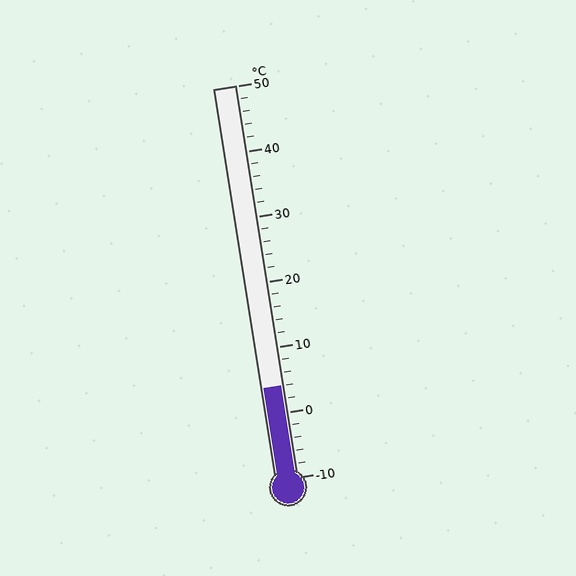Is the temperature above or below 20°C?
The temperature is below 20°C.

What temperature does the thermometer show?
The thermometer shows approximately 4°C.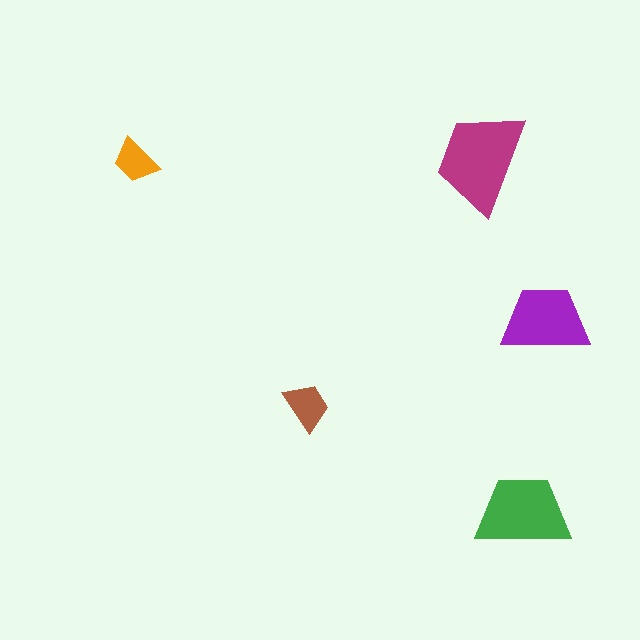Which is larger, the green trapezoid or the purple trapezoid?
The green one.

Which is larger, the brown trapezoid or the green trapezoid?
The green one.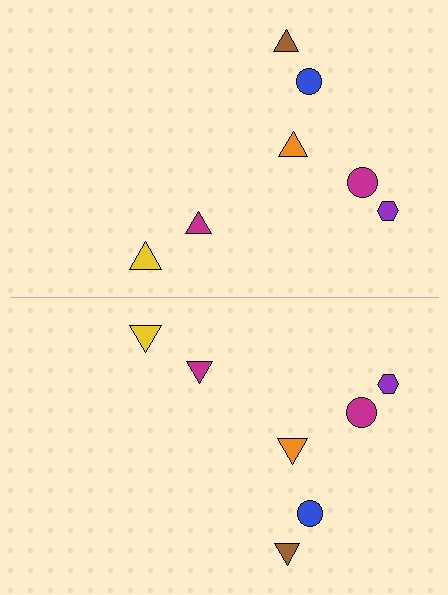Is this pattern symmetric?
Yes, this pattern has bilateral (reflection) symmetry.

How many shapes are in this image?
There are 14 shapes in this image.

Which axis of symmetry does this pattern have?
The pattern has a horizontal axis of symmetry running through the center of the image.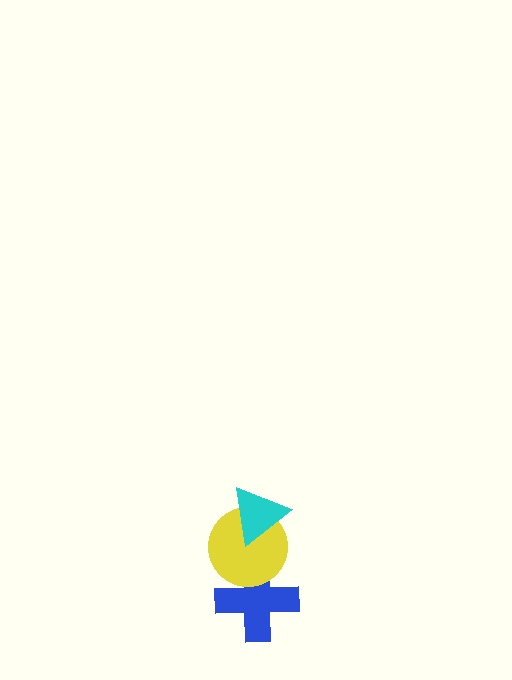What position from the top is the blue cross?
The blue cross is 3rd from the top.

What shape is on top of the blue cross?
The yellow circle is on top of the blue cross.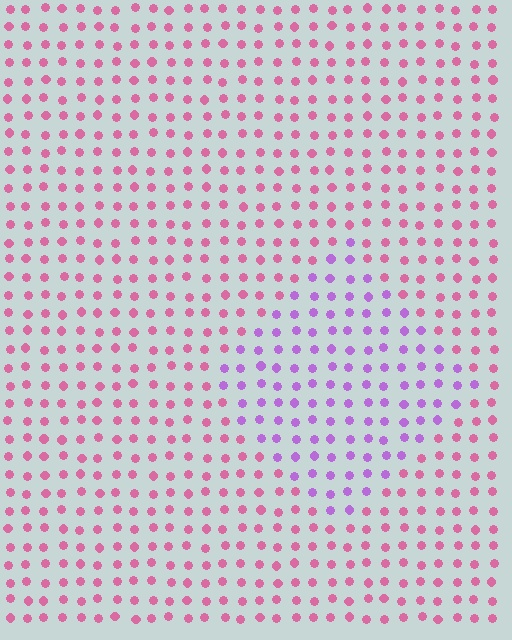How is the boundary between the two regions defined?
The boundary is defined purely by a slight shift in hue (about 48 degrees). Spacing, size, and orientation are identical on both sides.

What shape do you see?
I see a diamond.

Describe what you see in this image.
The image is filled with small pink elements in a uniform arrangement. A diamond-shaped region is visible where the elements are tinted to a slightly different hue, forming a subtle color boundary.